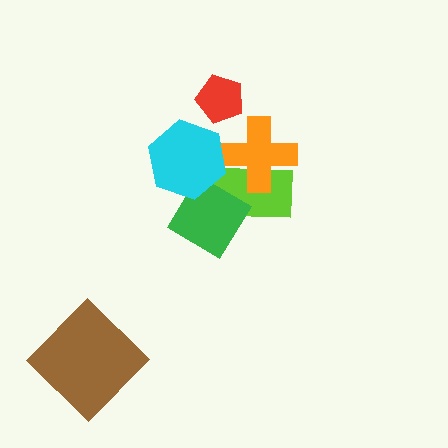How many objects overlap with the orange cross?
1 object overlaps with the orange cross.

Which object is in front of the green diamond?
The cyan hexagon is in front of the green diamond.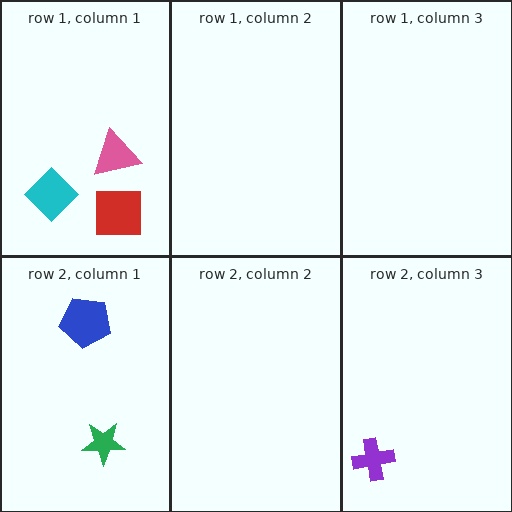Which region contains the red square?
The row 1, column 1 region.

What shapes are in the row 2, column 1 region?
The blue pentagon, the green star.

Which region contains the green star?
The row 2, column 1 region.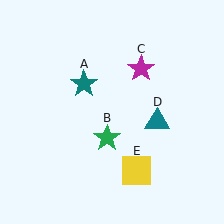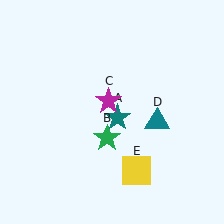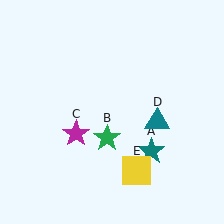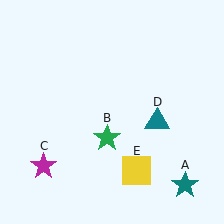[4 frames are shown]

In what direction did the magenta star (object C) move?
The magenta star (object C) moved down and to the left.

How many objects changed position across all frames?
2 objects changed position: teal star (object A), magenta star (object C).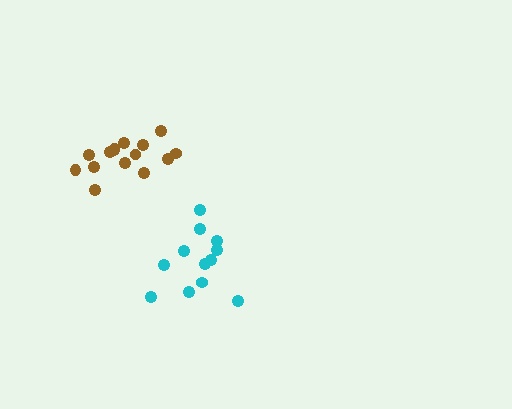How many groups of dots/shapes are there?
There are 2 groups.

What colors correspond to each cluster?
The clusters are colored: brown, cyan.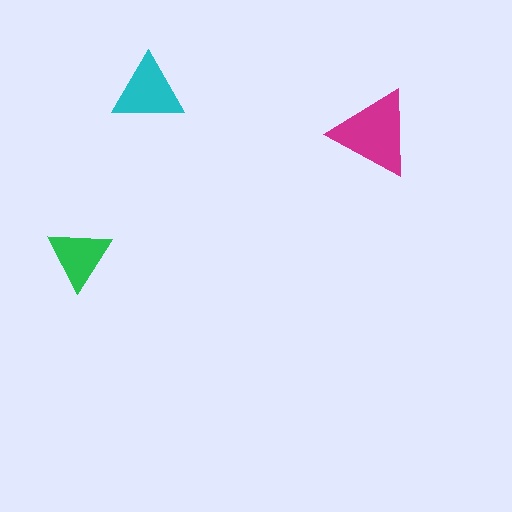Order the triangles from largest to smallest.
the magenta one, the cyan one, the green one.